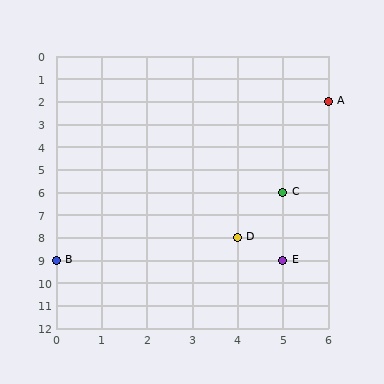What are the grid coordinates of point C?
Point C is at grid coordinates (5, 6).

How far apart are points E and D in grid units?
Points E and D are 1 column and 1 row apart (about 1.4 grid units diagonally).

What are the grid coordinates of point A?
Point A is at grid coordinates (6, 2).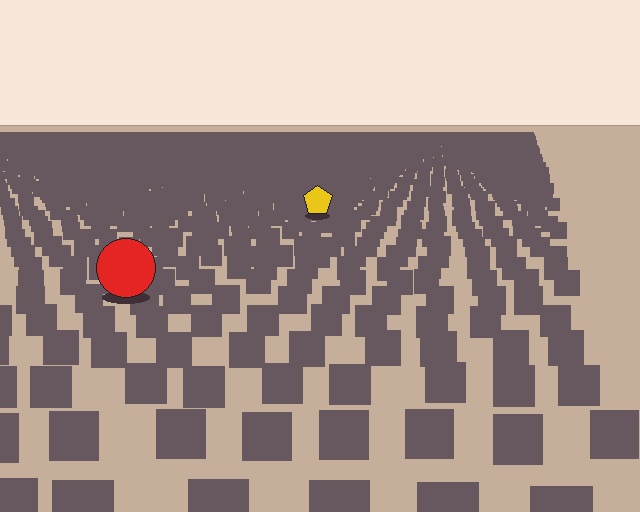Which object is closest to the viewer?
The red circle is closest. The texture marks near it are larger and more spread out.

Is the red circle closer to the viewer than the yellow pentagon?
Yes. The red circle is closer — you can tell from the texture gradient: the ground texture is coarser near it.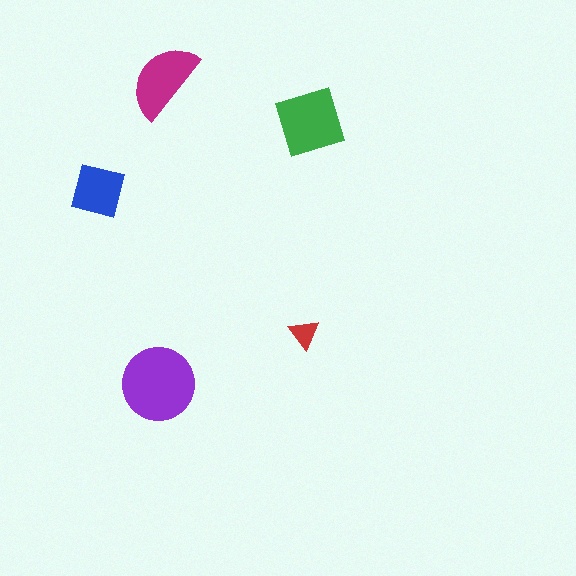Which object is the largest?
The purple circle.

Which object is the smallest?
The red triangle.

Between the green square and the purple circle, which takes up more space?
The purple circle.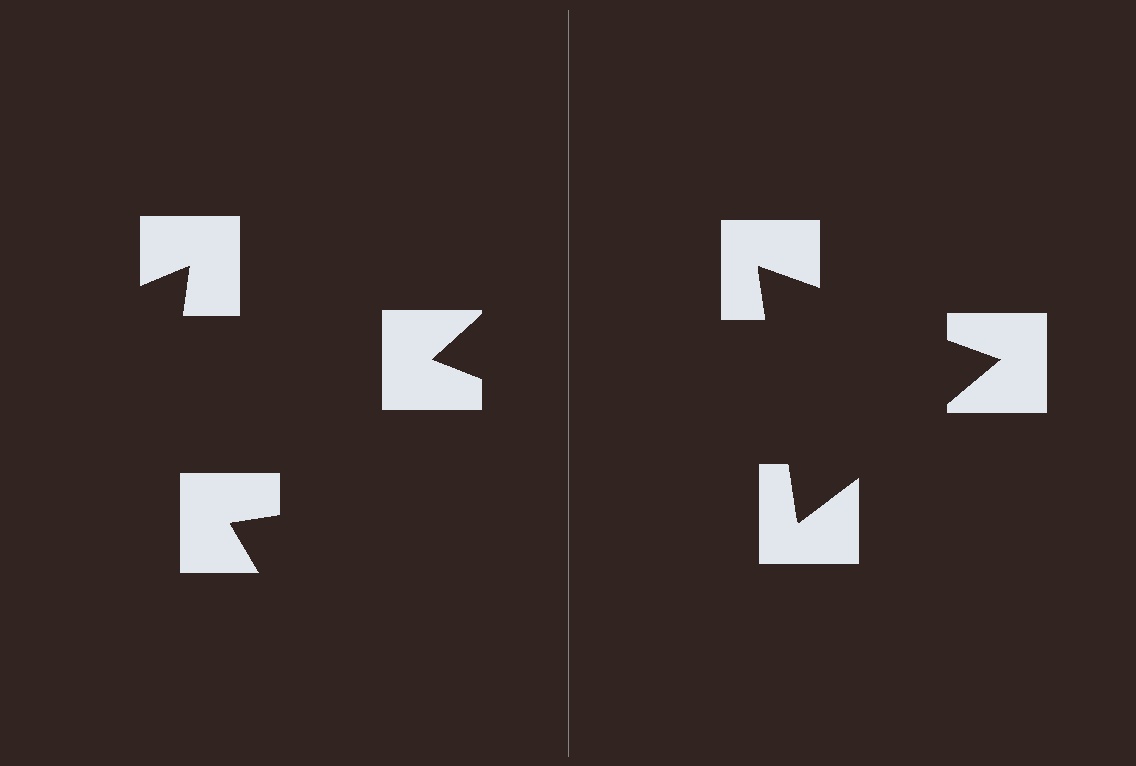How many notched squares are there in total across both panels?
6 — 3 on each side.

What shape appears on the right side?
An illusory triangle.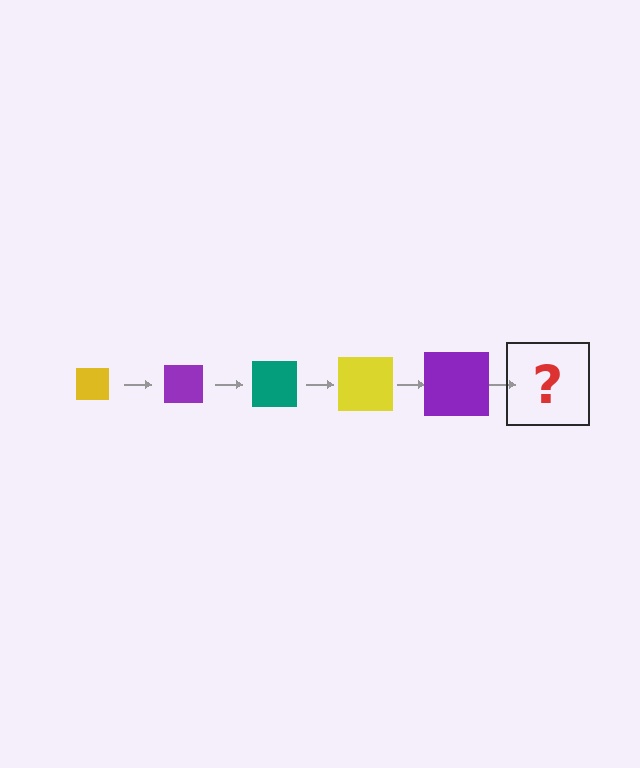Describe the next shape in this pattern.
It should be a teal square, larger than the previous one.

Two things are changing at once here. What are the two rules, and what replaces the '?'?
The two rules are that the square grows larger each step and the color cycles through yellow, purple, and teal. The '?' should be a teal square, larger than the previous one.